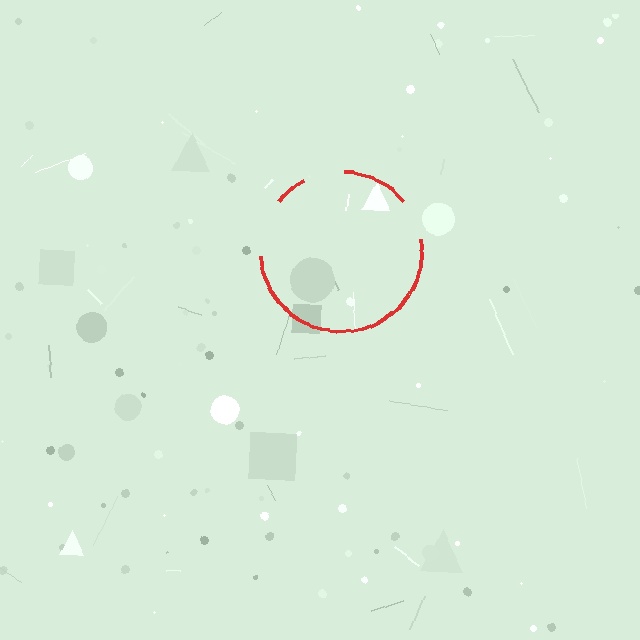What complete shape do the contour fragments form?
The contour fragments form a circle.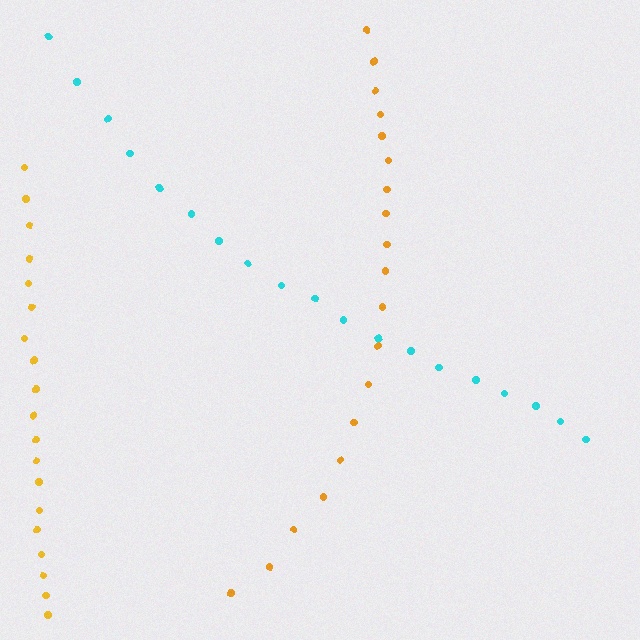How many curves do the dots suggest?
There are 3 distinct paths.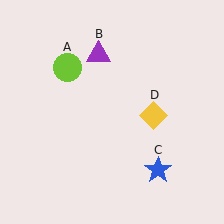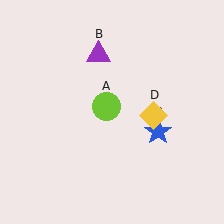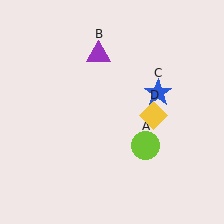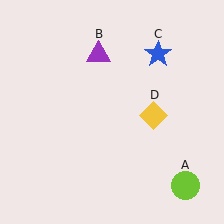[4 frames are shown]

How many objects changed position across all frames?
2 objects changed position: lime circle (object A), blue star (object C).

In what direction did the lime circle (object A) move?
The lime circle (object A) moved down and to the right.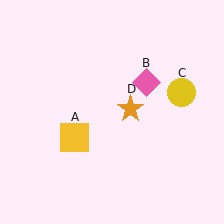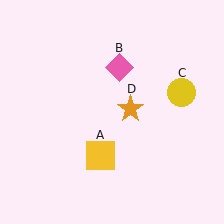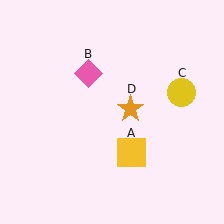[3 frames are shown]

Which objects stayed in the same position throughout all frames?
Yellow circle (object C) and orange star (object D) remained stationary.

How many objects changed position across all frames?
2 objects changed position: yellow square (object A), pink diamond (object B).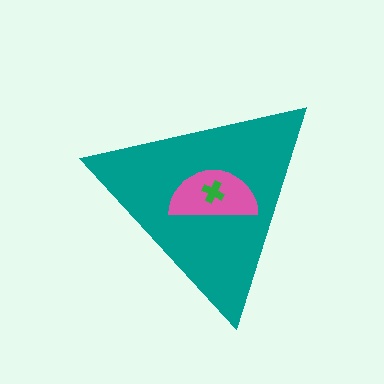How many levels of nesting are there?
3.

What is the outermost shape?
The teal triangle.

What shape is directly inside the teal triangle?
The pink semicircle.